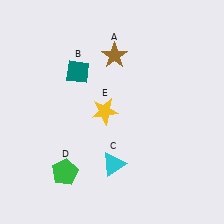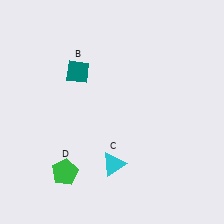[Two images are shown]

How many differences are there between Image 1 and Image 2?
There are 2 differences between the two images.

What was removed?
The yellow star (E), the brown star (A) were removed in Image 2.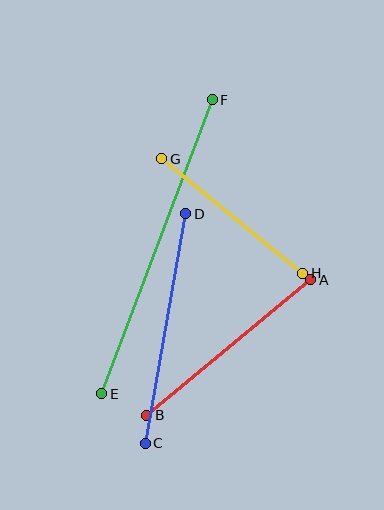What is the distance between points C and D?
The distance is approximately 233 pixels.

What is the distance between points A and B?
The distance is approximately 213 pixels.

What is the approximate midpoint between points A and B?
The midpoint is at approximately (229, 348) pixels.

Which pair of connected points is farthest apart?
Points E and F are farthest apart.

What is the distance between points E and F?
The distance is approximately 314 pixels.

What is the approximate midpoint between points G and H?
The midpoint is at approximately (232, 216) pixels.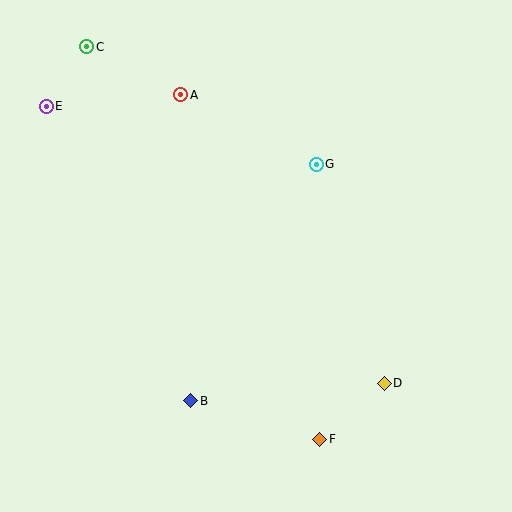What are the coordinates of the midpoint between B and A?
The midpoint between B and A is at (186, 248).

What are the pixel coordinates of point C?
Point C is at (87, 47).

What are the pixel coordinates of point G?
Point G is at (316, 164).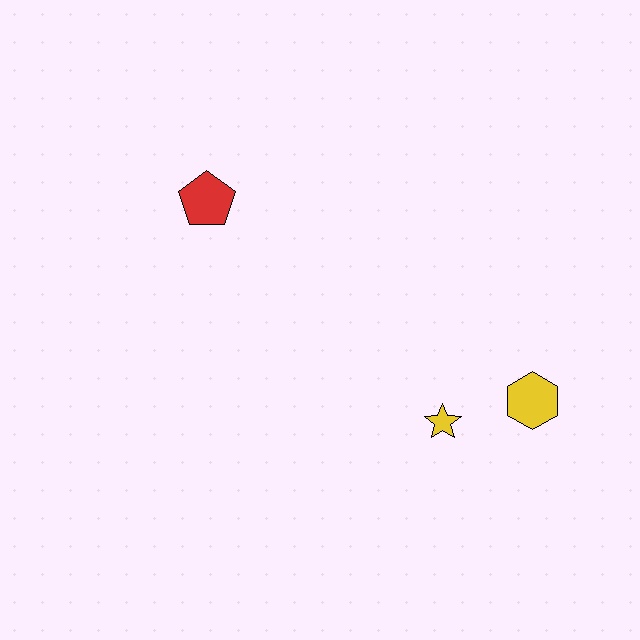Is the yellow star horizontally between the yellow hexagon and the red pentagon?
Yes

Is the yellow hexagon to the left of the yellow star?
No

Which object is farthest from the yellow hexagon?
The red pentagon is farthest from the yellow hexagon.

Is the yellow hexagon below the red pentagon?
Yes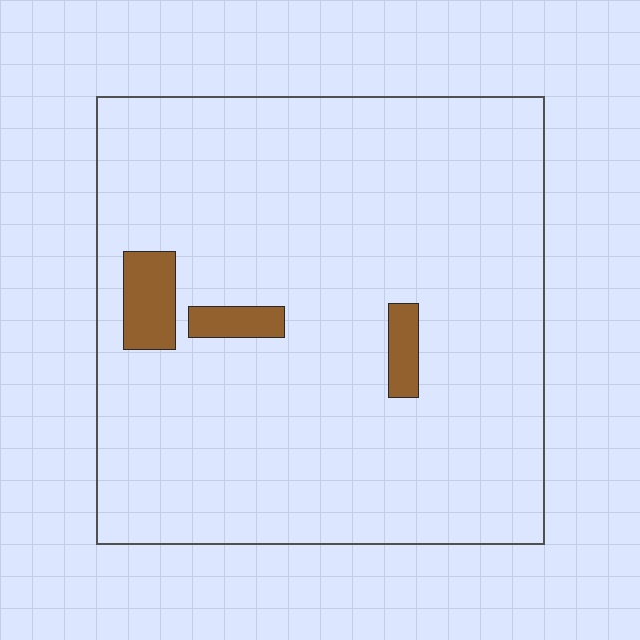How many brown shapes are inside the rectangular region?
3.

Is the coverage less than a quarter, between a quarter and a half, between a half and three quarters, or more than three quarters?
Less than a quarter.